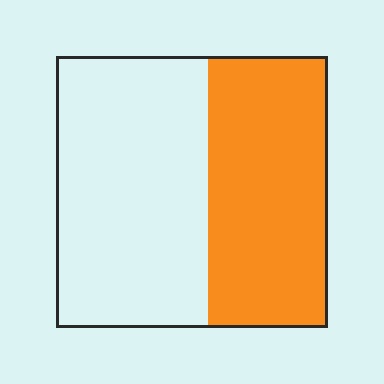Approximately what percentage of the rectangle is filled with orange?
Approximately 45%.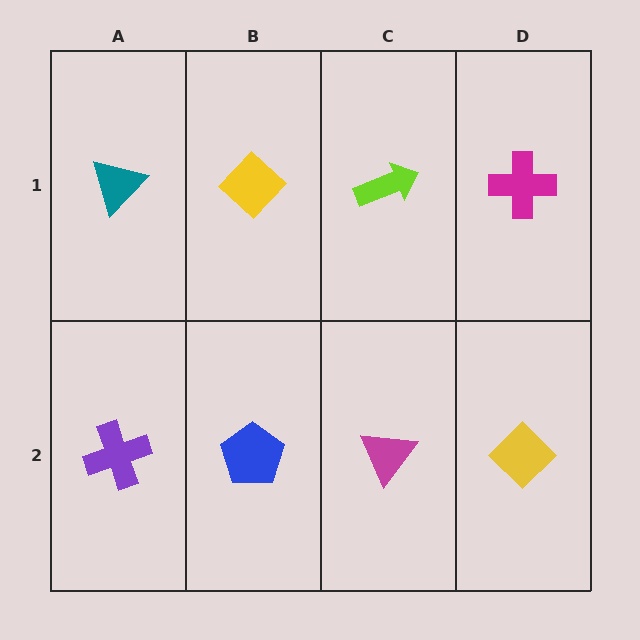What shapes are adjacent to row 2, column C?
A lime arrow (row 1, column C), a blue pentagon (row 2, column B), a yellow diamond (row 2, column D).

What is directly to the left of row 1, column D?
A lime arrow.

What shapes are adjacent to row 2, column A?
A teal triangle (row 1, column A), a blue pentagon (row 2, column B).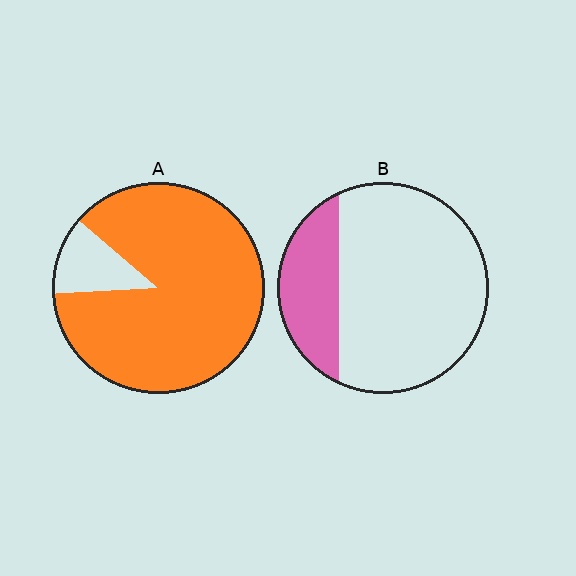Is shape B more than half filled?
No.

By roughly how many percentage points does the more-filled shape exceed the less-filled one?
By roughly 65 percentage points (A over B).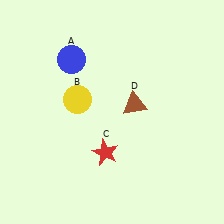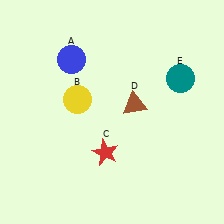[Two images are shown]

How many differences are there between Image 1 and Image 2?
There is 1 difference between the two images.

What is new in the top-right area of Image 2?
A teal circle (E) was added in the top-right area of Image 2.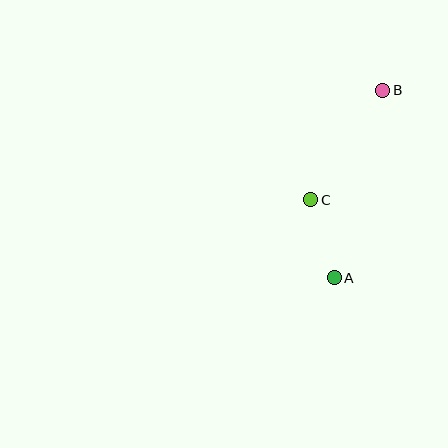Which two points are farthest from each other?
Points A and B are farthest from each other.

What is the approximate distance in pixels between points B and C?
The distance between B and C is approximately 130 pixels.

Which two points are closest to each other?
Points A and C are closest to each other.